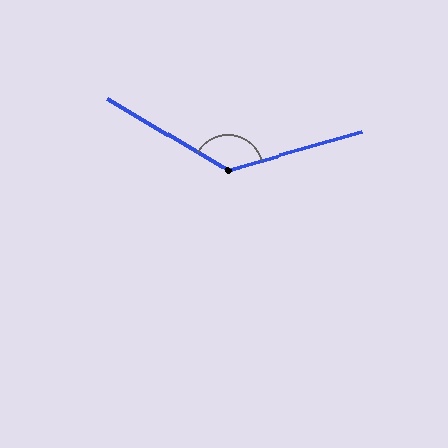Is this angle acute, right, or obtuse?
It is obtuse.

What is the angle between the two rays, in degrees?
Approximately 133 degrees.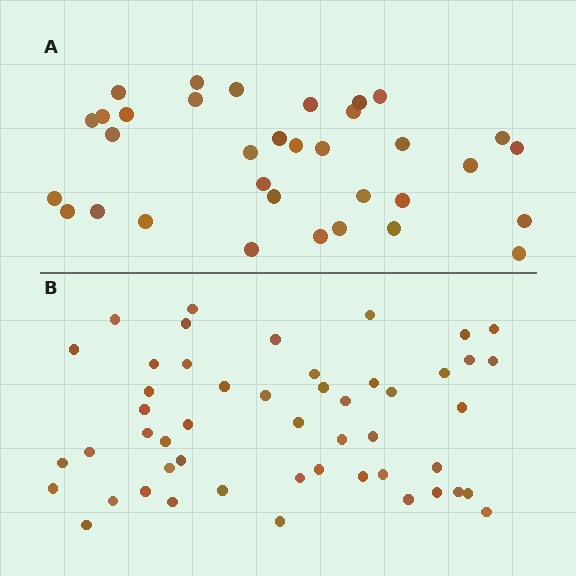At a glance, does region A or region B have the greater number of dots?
Region B (the bottom region) has more dots.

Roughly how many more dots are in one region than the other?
Region B has approximately 15 more dots than region A.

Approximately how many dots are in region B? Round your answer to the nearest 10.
About 50 dots.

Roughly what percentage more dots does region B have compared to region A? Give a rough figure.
About 45% more.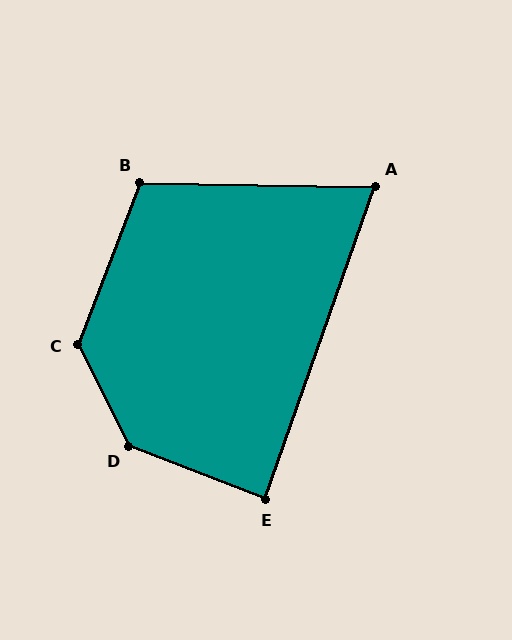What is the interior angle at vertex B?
Approximately 110 degrees (obtuse).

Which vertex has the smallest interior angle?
A, at approximately 71 degrees.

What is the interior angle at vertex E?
Approximately 88 degrees (approximately right).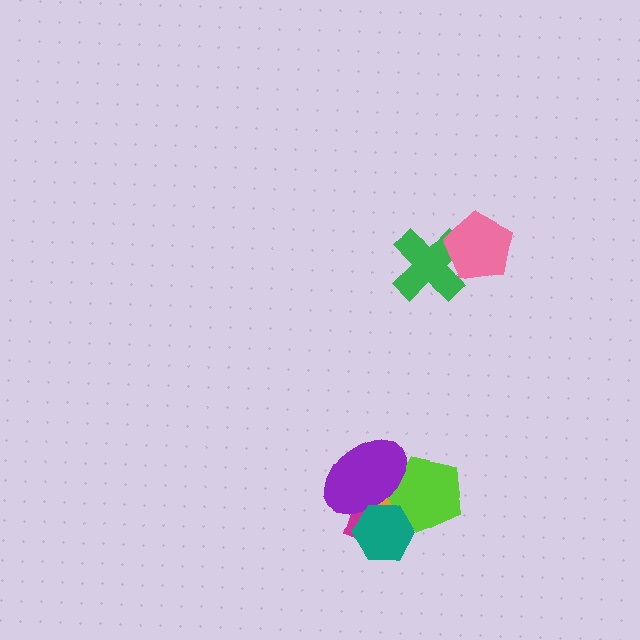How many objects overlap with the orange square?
4 objects overlap with the orange square.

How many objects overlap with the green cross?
1 object overlaps with the green cross.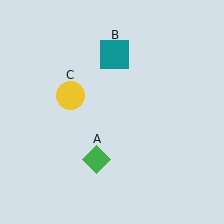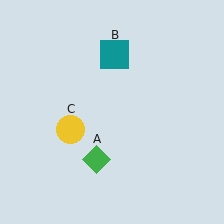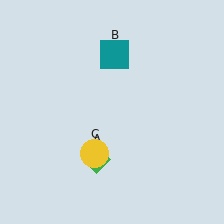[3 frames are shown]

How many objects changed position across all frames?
1 object changed position: yellow circle (object C).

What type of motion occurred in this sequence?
The yellow circle (object C) rotated counterclockwise around the center of the scene.